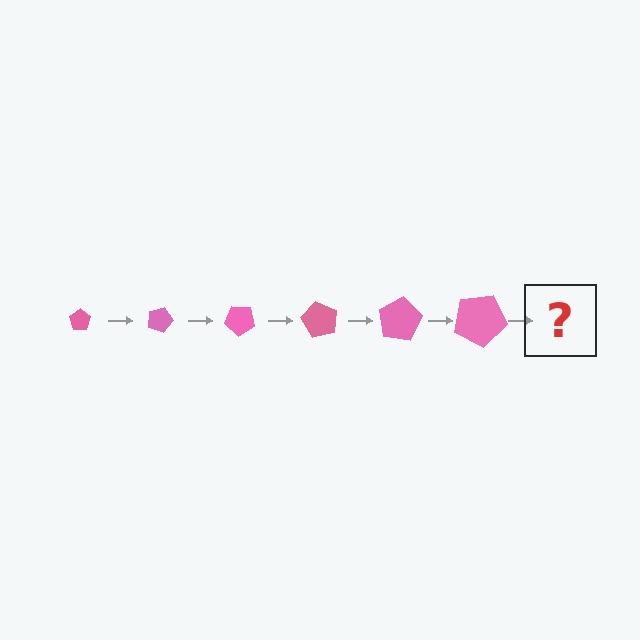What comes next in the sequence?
The next element should be a pentagon, larger than the previous one and rotated 120 degrees from the start.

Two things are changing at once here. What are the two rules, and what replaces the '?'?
The two rules are that the pentagon grows larger each step and it rotates 20 degrees each step. The '?' should be a pentagon, larger than the previous one and rotated 120 degrees from the start.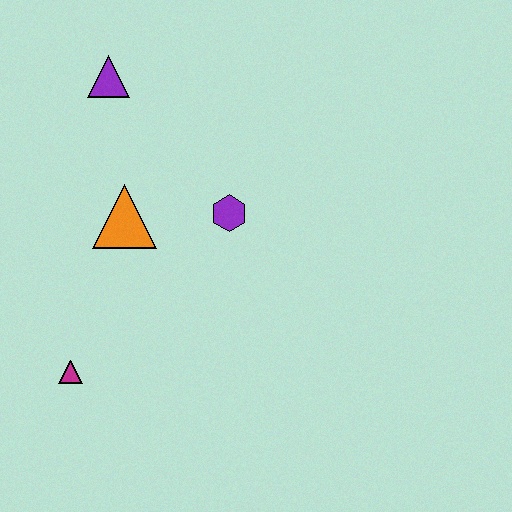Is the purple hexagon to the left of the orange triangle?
No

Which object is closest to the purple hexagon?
The orange triangle is closest to the purple hexagon.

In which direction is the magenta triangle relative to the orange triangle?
The magenta triangle is below the orange triangle.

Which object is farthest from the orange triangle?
The magenta triangle is farthest from the orange triangle.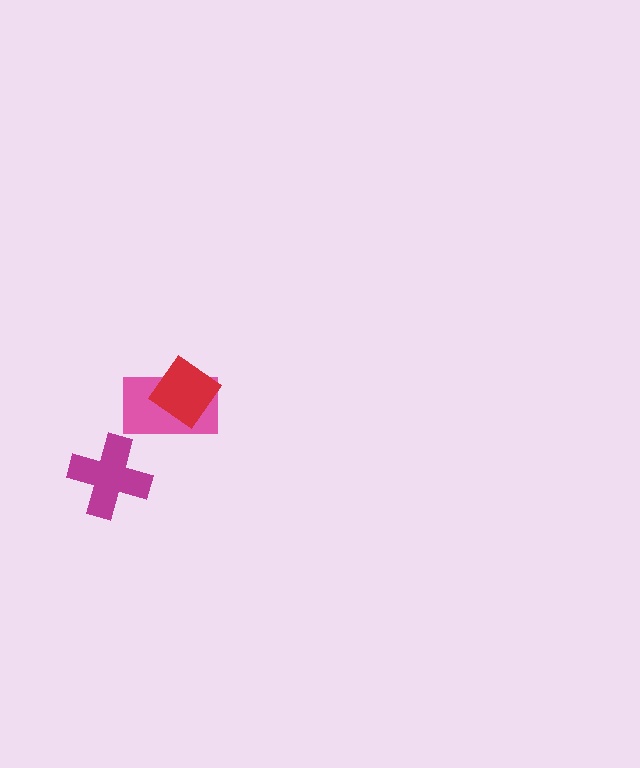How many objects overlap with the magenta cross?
0 objects overlap with the magenta cross.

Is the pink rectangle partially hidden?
Yes, it is partially covered by another shape.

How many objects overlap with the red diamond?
1 object overlaps with the red diamond.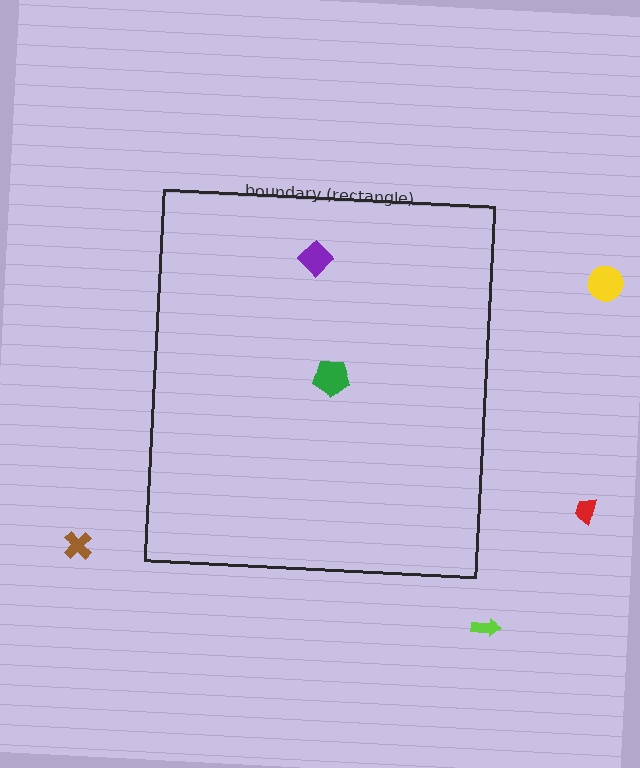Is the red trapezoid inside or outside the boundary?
Outside.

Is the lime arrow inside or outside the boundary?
Outside.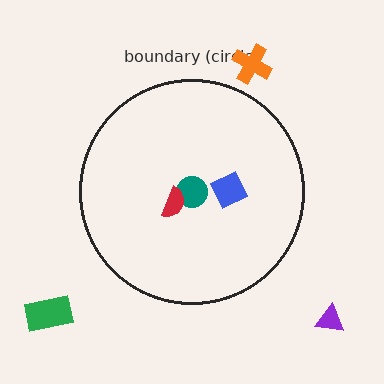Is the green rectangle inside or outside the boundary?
Outside.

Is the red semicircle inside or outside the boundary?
Inside.